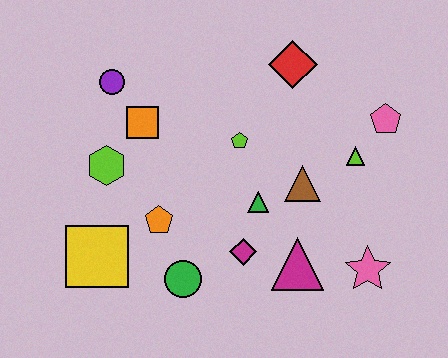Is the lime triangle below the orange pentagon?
No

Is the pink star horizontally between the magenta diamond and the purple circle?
No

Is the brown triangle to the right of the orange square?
Yes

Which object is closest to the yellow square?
The orange pentagon is closest to the yellow square.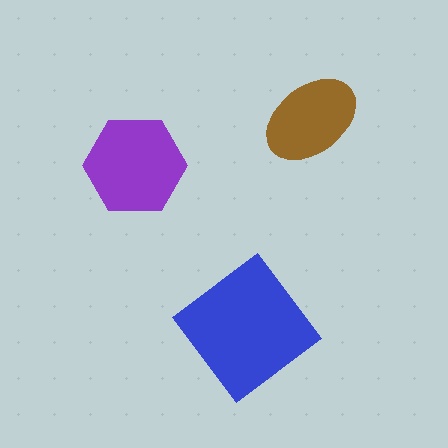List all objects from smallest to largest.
The brown ellipse, the purple hexagon, the blue diamond.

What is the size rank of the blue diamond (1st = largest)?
1st.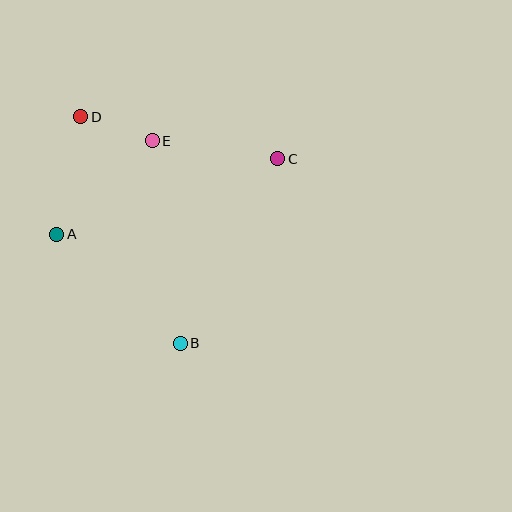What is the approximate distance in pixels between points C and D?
The distance between C and D is approximately 201 pixels.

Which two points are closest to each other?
Points D and E are closest to each other.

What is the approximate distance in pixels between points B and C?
The distance between B and C is approximately 209 pixels.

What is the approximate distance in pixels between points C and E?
The distance between C and E is approximately 126 pixels.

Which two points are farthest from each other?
Points B and D are farthest from each other.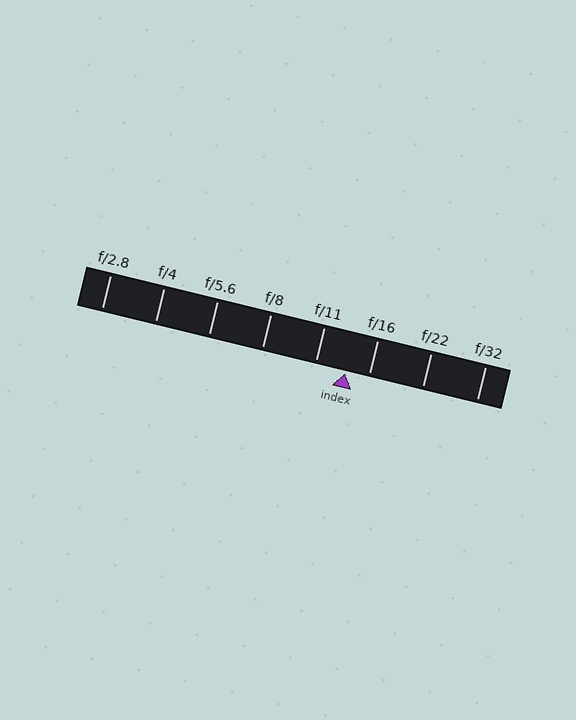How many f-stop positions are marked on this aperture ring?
There are 8 f-stop positions marked.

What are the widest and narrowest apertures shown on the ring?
The widest aperture shown is f/2.8 and the narrowest is f/32.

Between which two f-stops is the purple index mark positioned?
The index mark is between f/11 and f/16.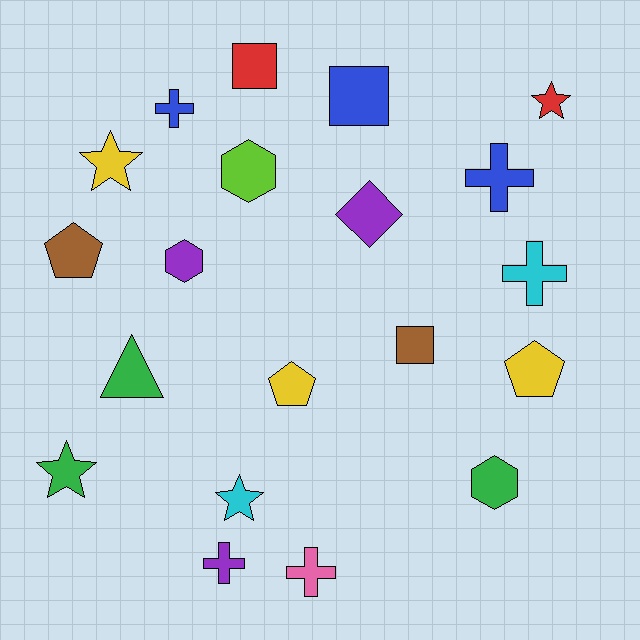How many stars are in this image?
There are 4 stars.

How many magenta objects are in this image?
There are no magenta objects.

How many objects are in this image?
There are 20 objects.